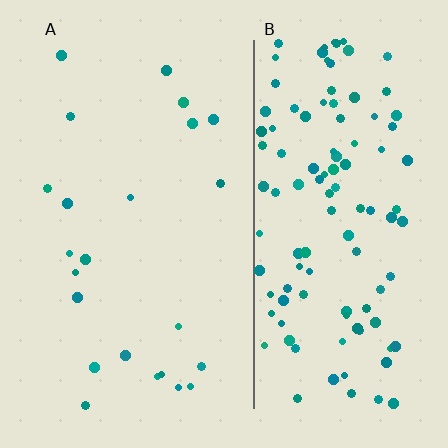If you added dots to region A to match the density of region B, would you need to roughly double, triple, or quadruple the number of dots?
Approximately quadruple.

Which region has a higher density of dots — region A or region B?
B (the right).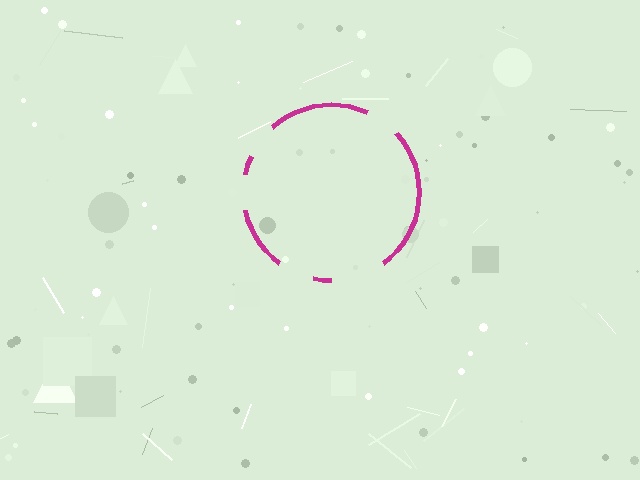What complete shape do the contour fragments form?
The contour fragments form a circle.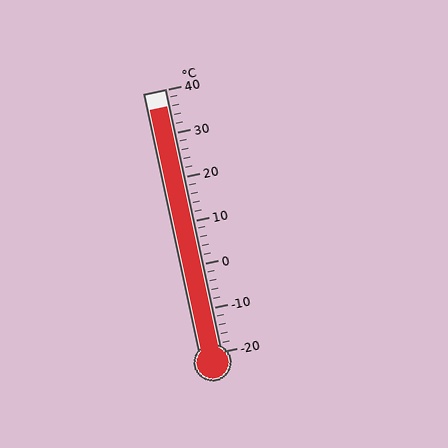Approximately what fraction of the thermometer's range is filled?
The thermometer is filled to approximately 95% of its range.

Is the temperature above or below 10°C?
The temperature is above 10°C.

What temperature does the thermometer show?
The thermometer shows approximately 36°C.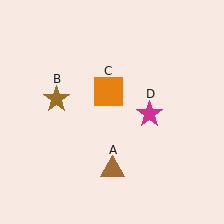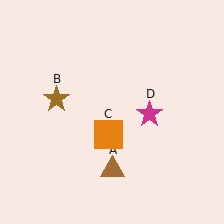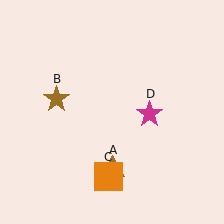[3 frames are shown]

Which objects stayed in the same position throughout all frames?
Brown triangle (object A) and brown star (object B) and magenta star (object D) remained stationary.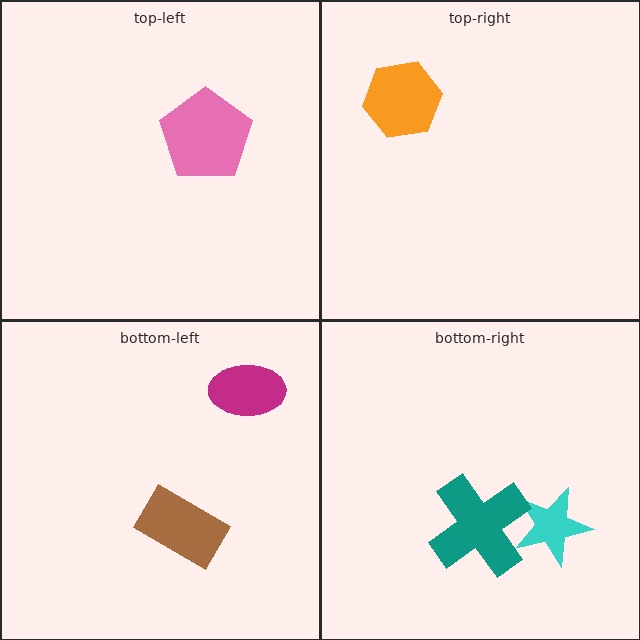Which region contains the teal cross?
The bottom-right region.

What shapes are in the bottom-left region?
The brown rectangle, the magenta ellipse.